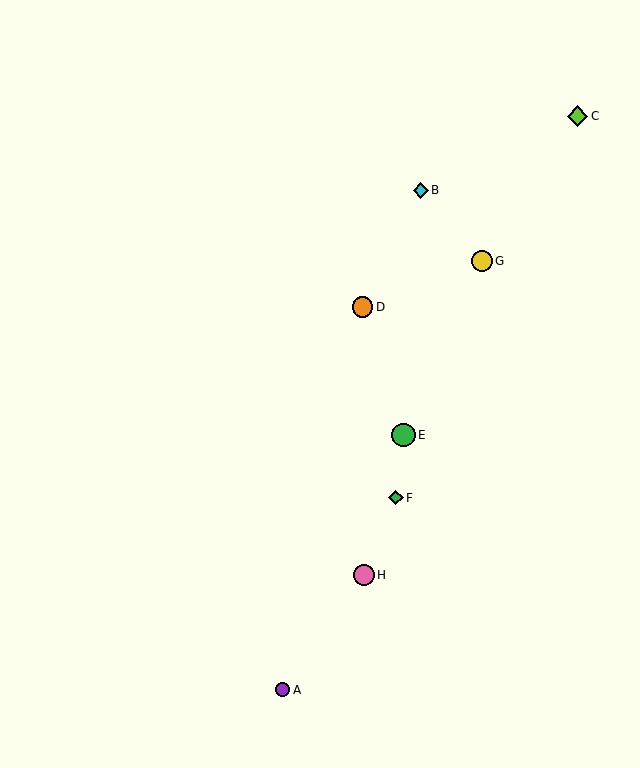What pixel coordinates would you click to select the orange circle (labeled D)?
Click at (363, 307) to select the orange circle D.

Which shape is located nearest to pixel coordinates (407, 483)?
The green diamond (labeled F) at (396, 498) is nearest to that location.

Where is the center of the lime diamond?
The center of the lime diamond is at (578, 116).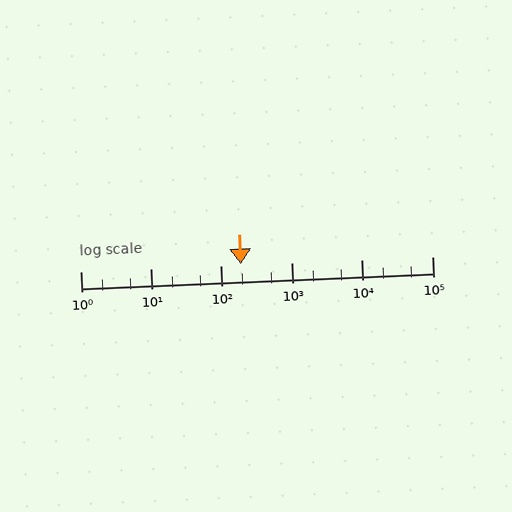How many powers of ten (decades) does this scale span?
The scale spans 5 decades, from 1 to 100000.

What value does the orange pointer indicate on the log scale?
The pointer indicates approximately 190.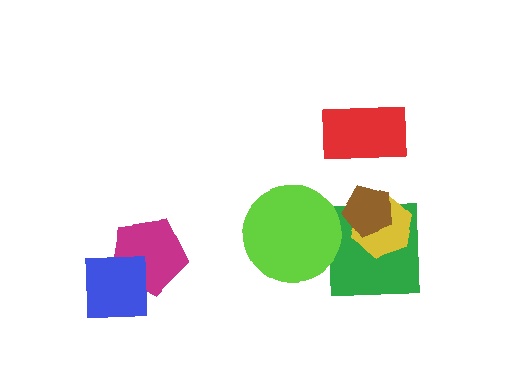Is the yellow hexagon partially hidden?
Yes, it is partially covered by another shape.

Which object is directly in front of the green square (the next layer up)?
The yellow hexagon is directly in front of the green square.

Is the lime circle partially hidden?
No, no other shape covers it.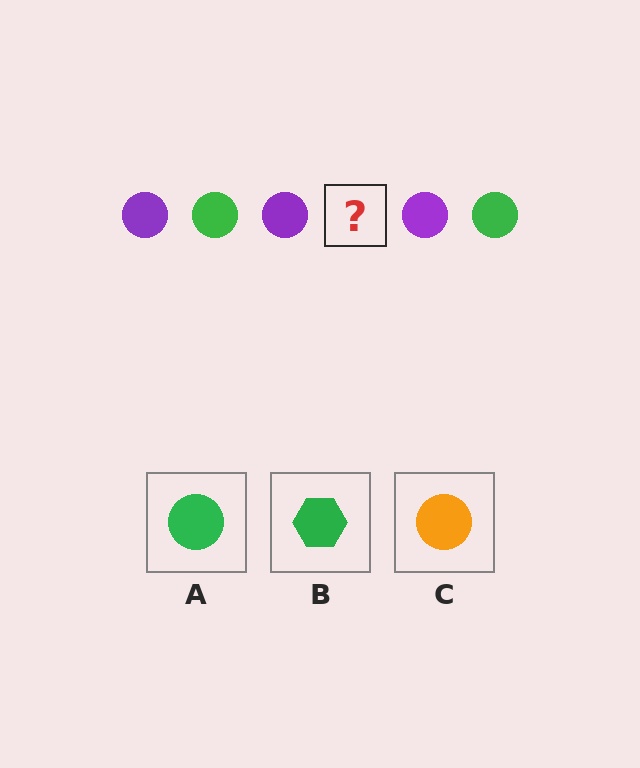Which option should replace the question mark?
Option A.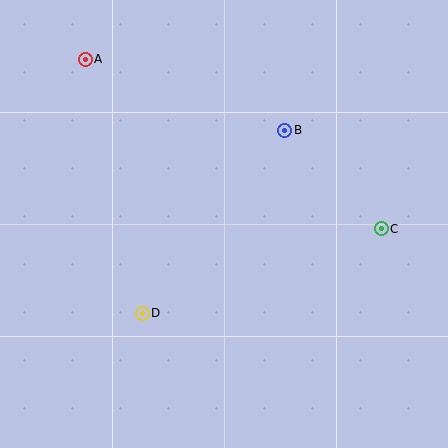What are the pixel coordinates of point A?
Point A is at (85, 59).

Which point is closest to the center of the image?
Point B at (285, 130) is closest to the center.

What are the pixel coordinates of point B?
Point B is at (285, 130).